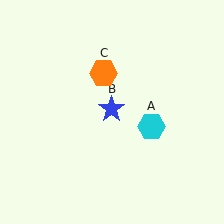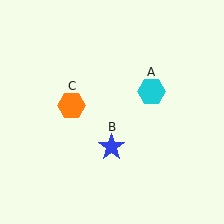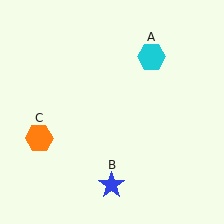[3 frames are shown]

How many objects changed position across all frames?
3 objects changed position: cyan hexagon (object A), blue star (object B), orange hexagon (object C).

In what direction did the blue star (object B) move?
The blue star (object B) moved down.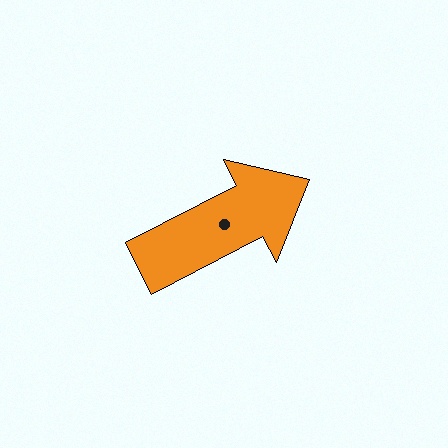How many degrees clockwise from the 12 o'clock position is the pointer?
Approximately 63 degrees.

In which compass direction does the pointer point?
Northeast.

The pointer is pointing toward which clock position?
Roughly 2 o'clock.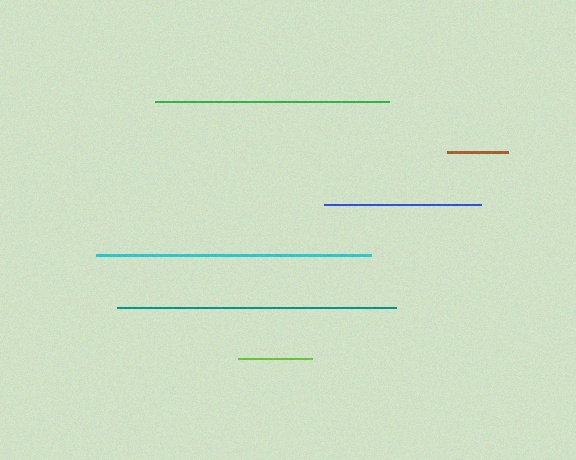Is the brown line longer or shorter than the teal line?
The teal line is longer than the brown line.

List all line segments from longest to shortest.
From longest to shortest: teal, cyan, green, blue, lime, brown.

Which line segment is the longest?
The teal line is the longest at approximately 279 pixels.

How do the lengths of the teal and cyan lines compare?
The teal and cyan lines are approximately the same length.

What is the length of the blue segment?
The blue segment is approximately 157 pixels long.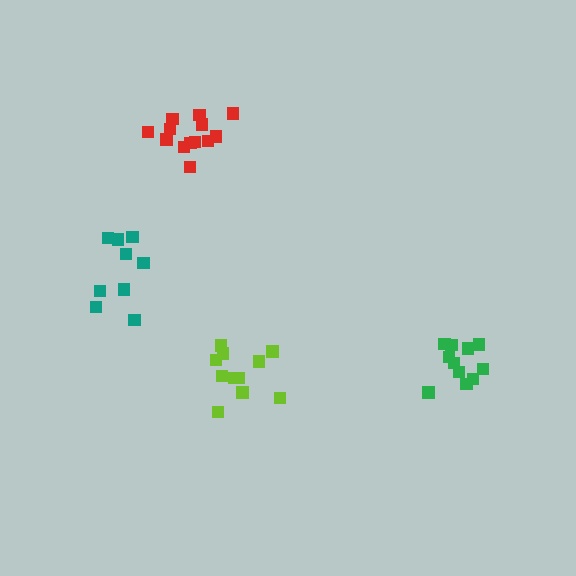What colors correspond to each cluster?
The clusters are colored: green, teal, lime, red.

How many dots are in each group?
Group 1: 11 dots, Group 2: 9 dots, Group 3: 11 dots, Group 4: 13 dots (44 total).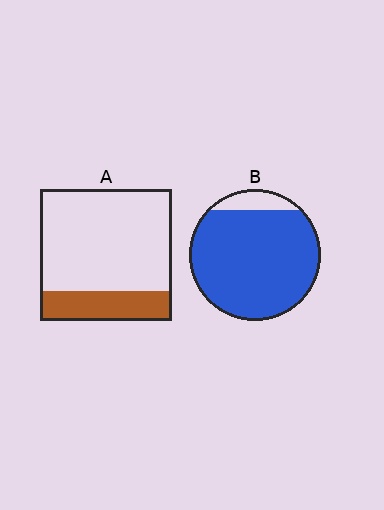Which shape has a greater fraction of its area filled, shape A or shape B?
Shape B.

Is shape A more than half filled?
No.